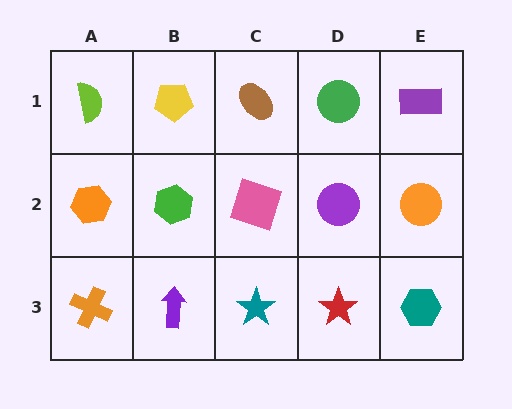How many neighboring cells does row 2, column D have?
4.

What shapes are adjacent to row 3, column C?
A pink square (row 2, column C), a purple arrow (row 3, column B), a red star (row 3, column D).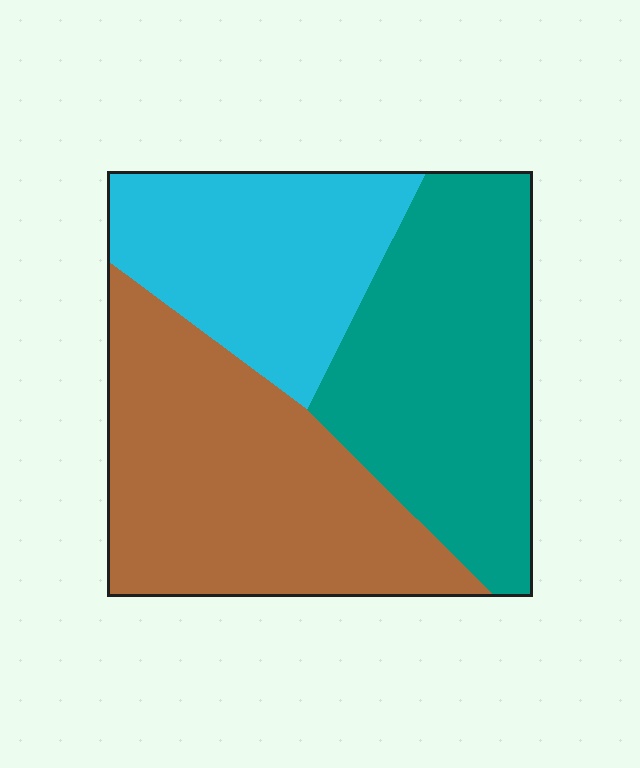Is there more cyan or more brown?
Brown.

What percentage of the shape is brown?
Brown takes up about three eighths (3/8) of the shape.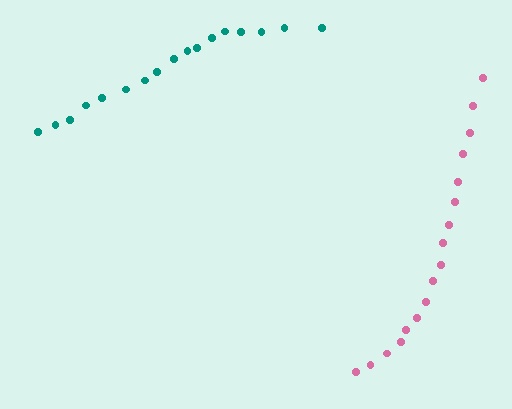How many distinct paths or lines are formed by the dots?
There are 2 distinct paths.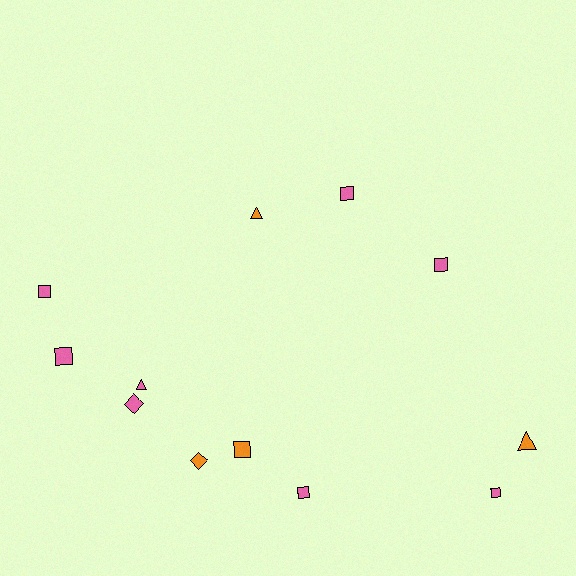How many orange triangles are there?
There are 2 orange triangles.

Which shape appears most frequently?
Square, with 7 objects.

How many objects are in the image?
There are 12 objects.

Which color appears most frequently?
Pink, with 8 objects.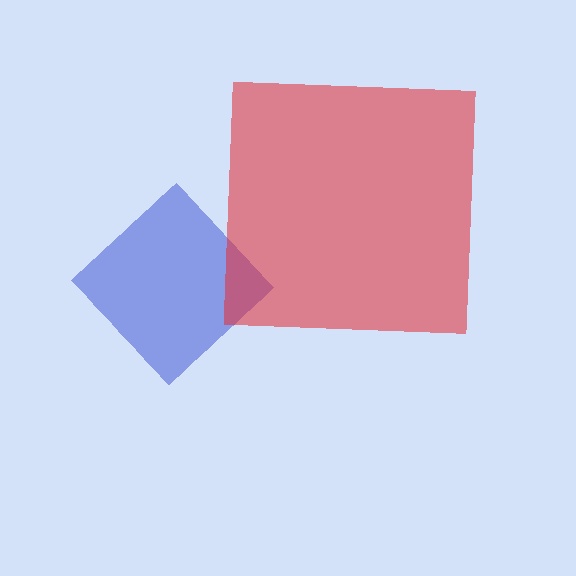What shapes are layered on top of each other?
The layered shapes are: a blue diamond, a red square.